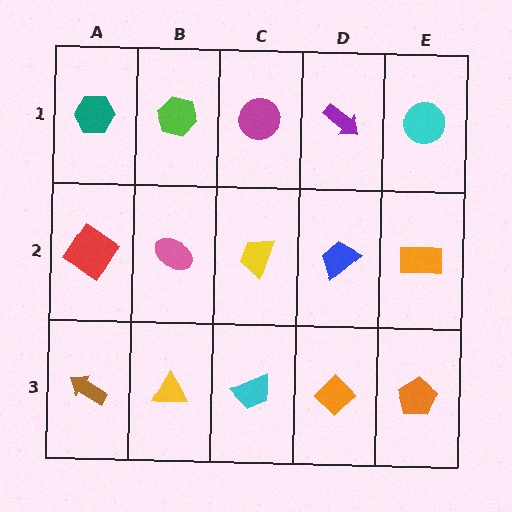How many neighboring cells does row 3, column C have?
3.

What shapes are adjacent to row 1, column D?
A blue trapezoid (row 2, column D), a magenta circle (row 1, column C), a cyan circle (row 1, column E).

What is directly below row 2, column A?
A brown arrow.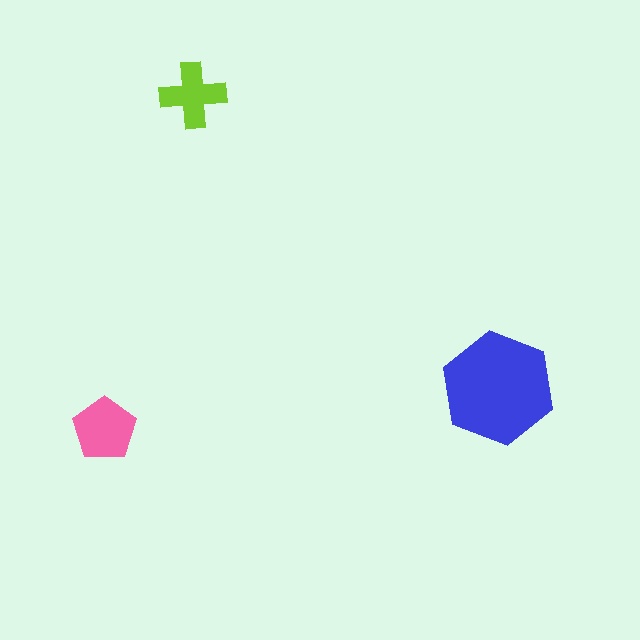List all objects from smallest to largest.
The lime cross, the pink pentagon, the blue hexagon.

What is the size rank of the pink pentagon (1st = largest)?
2nd.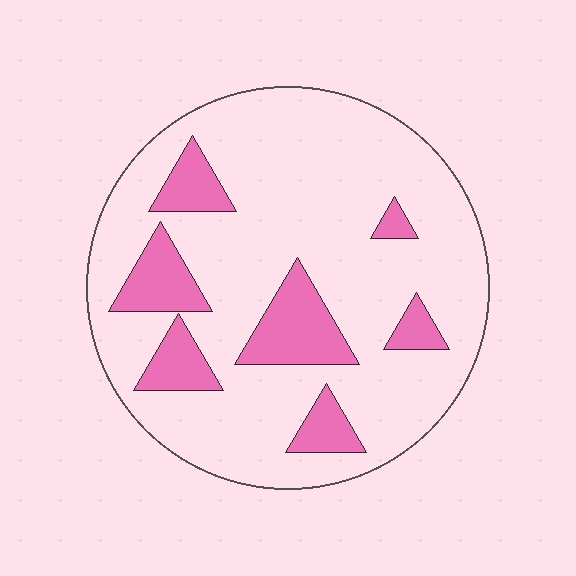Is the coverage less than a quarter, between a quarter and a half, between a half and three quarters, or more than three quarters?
Less than a quarter.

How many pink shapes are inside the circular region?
7.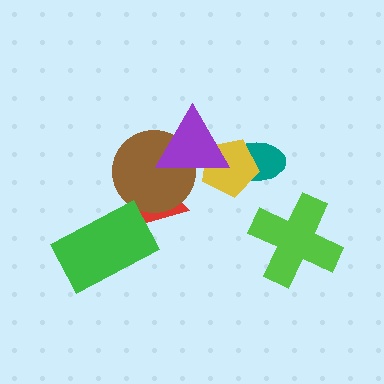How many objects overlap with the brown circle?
2 objects overlap with the brown circle.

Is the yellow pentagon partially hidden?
Yes, it is partially covered by another shape.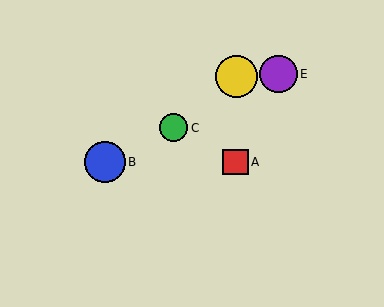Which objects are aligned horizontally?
Objects A, B are aligned horizontally.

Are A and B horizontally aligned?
Yes, both are at y≈162.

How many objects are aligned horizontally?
2 objects (A, B) are aligned horizontally.